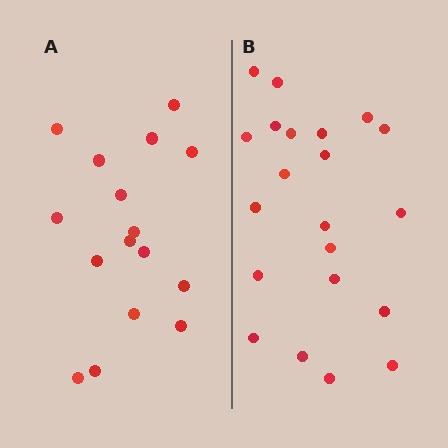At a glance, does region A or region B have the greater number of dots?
Region B (the right region) has more dots.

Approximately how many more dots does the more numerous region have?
Region B has about 5 more dots than region A.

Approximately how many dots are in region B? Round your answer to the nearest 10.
About 20 dots. (The exact count is 21, which rounds to 20.)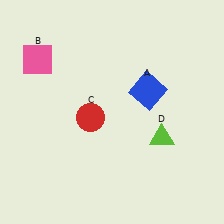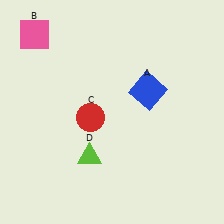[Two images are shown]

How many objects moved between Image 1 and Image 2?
2 objects moved between the two images.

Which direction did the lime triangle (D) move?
The lime triangle (D) moved left.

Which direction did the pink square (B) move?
The pink square (B) moved up.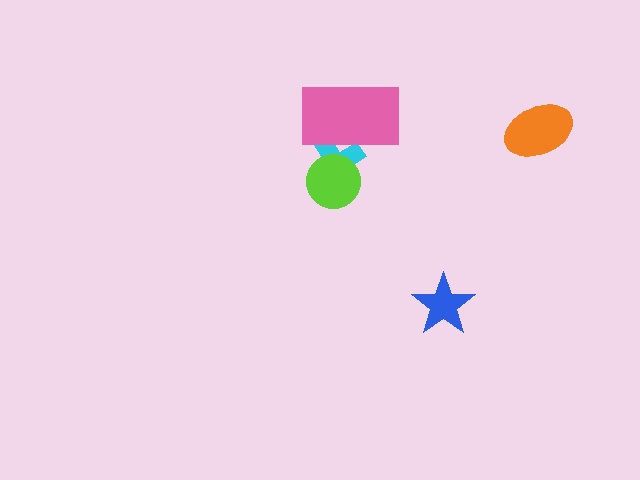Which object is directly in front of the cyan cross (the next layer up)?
The lime circle is directly in front of the cyan cross.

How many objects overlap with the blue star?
0 objects overlap with the blue star.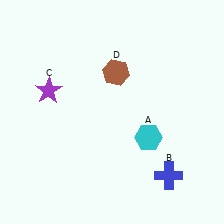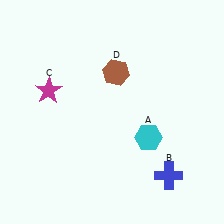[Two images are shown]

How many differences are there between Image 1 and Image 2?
There is 1 difference between the two images.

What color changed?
The star (C) changed from purple in Image 1 to magenta in Image 2.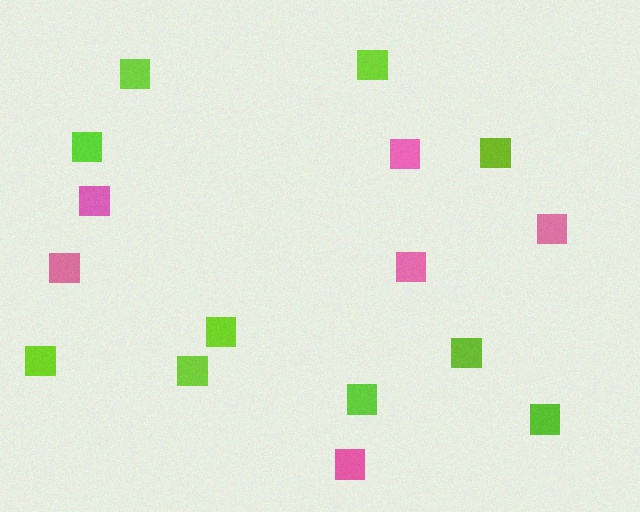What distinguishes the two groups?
There are 2 groups: one group of pink squares (6) and one group of lime squares (10).